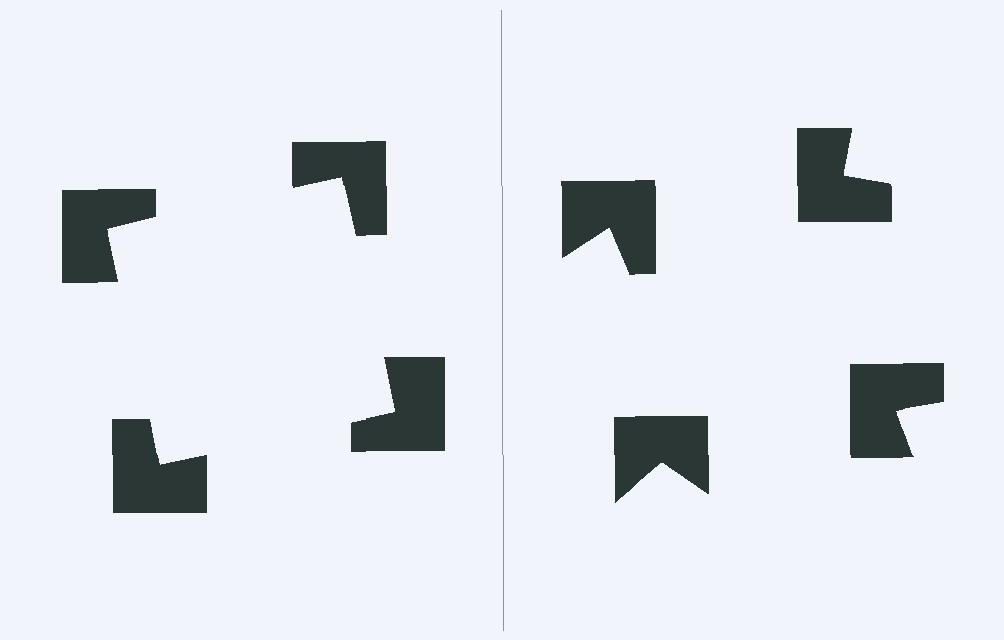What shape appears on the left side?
An illusory square.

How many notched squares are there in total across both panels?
8 — 4 on each side.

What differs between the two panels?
The notched squares are positioned identically on both sides; only the wedge orientations differ. On the left they align to a square; on the right they are misaligned.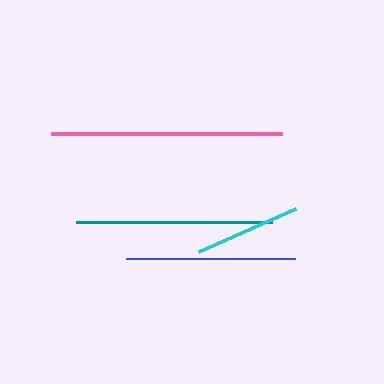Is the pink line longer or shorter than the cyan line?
The pink line is longer than the cyan line.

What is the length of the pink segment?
The pink segment is approximately 232 pixels long.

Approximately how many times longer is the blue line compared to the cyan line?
The blue line is approximately 1.6 times the length of the cyan line.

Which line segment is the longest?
The pink line is the longest at approximately 232 pixels.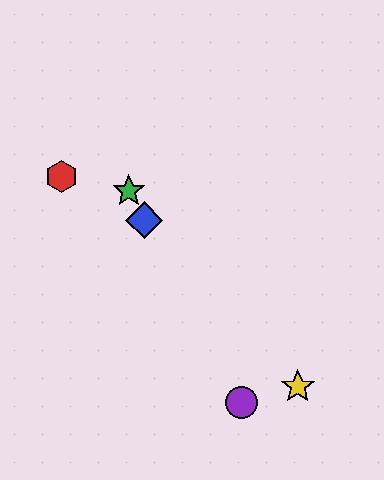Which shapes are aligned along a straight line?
The blue diamond, the green star, the purple circle are aligned along a straight line.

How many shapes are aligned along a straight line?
3 shapes (the blue diamond, the green star, the purple circle) are aligned along a straight line.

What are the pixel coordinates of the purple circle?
The purple circle is at (241, 402).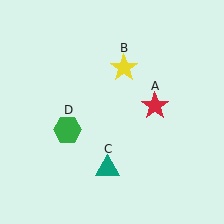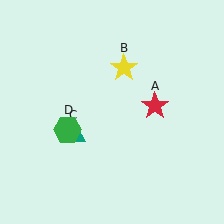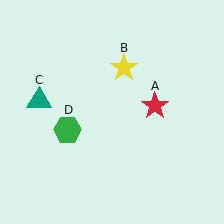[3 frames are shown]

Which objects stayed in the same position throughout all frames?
Red star (object A) and yellow star (object B) and green hexagon (object D) remained stationary.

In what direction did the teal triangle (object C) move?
The teal triangle (object C) moved up and to the left.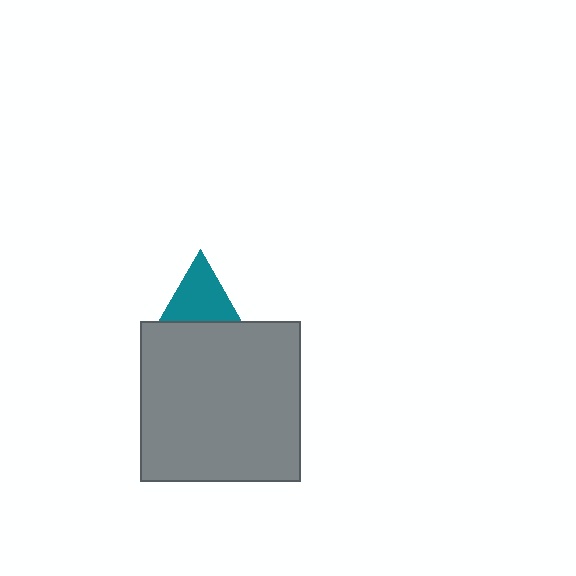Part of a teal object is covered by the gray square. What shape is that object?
It is a triangle.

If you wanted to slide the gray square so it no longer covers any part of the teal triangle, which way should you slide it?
Slide it down — that is the most direct way to separate the two shapes.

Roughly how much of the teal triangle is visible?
About half of it is visible (roughly 59%).